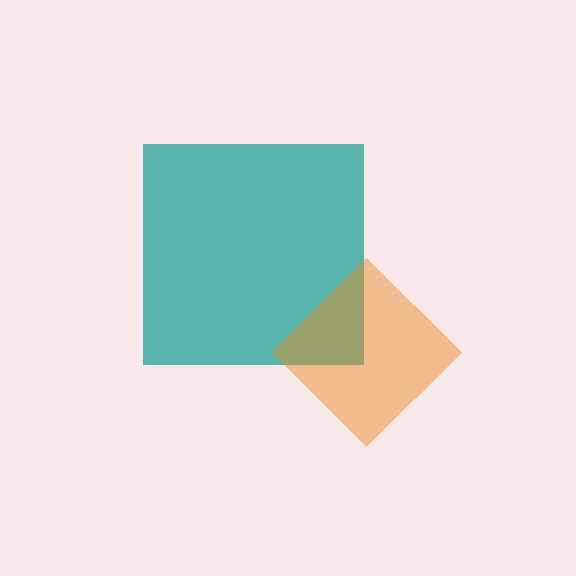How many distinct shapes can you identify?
There are 2 distinct shapes: a teal square, an orange diamond.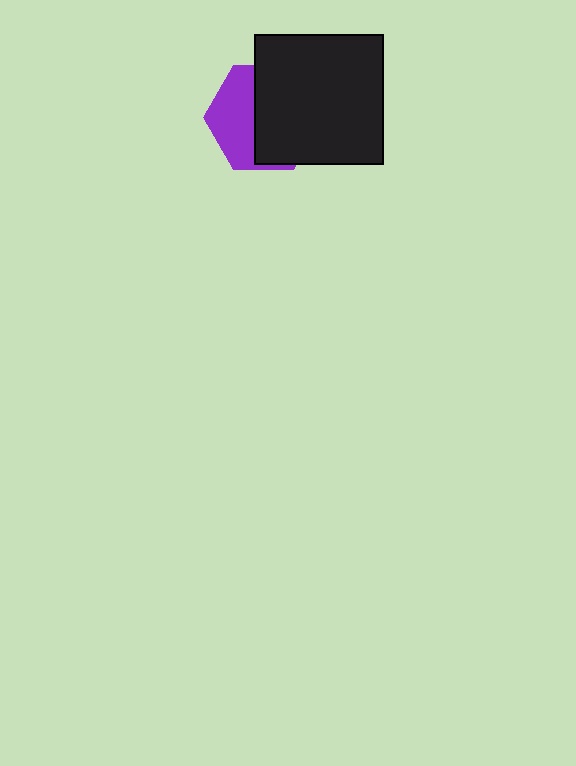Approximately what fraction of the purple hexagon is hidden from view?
Roughly 59% of the purple hexagon is hidden behind the black square.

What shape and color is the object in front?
The object in front is a black square.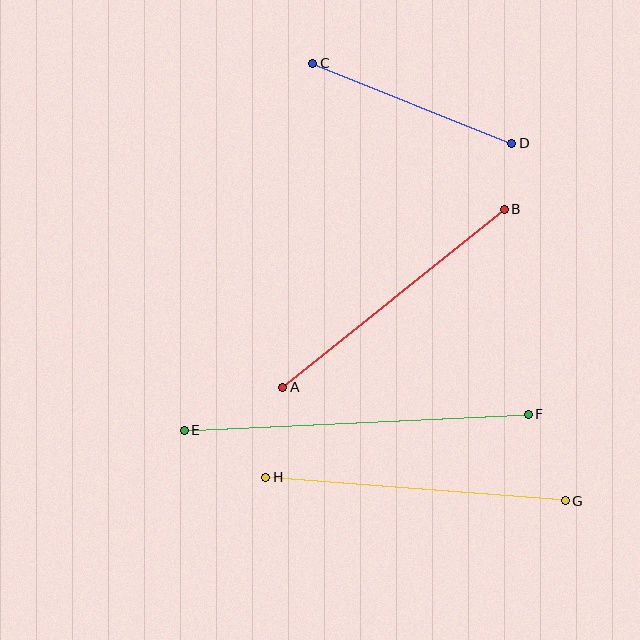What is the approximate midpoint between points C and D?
The midpoint is at approximately (412, 103) pixels.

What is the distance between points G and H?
The distance is approximately 301 pixels.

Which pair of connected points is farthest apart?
Points E and F are farthest apart.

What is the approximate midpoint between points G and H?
The midpoint is at approximately (416, 489) pixels.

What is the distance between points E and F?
The distance is approximately 344 pixels.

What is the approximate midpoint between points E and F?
The midpoint is at approximately (356, 422) pixels.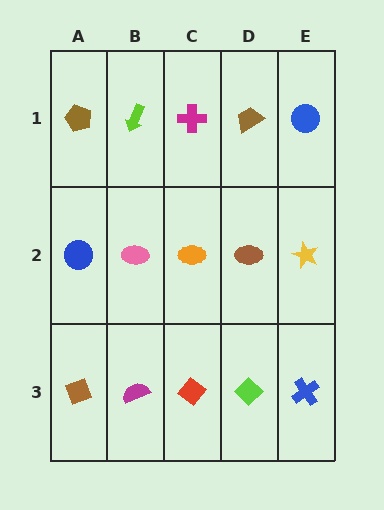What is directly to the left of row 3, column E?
A lime diamond.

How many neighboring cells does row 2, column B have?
4.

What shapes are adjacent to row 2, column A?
A brown pentagon (row 1, column A), a brown diamond (row 3, column A), a pink ellipse (row 2, column B).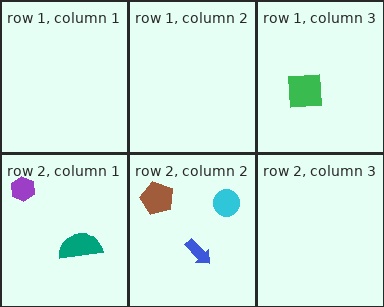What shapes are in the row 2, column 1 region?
The purple hexagon, the teal semicircle.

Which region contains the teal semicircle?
The row 2, column 1 region.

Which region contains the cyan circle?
The row 2, column 2 region.